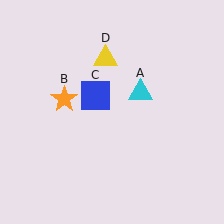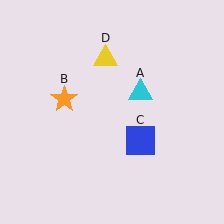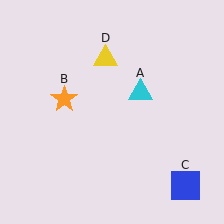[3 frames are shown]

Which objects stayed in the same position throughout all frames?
Cyan triangle (object A) and orange star (object B) and yellow triangle (object D) remained stationary.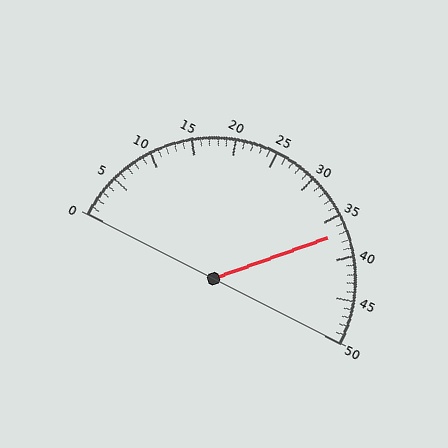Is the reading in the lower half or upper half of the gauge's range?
The reading is in the upper half of the range (0 to 50).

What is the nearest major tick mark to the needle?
The nearest major tick mark is 35.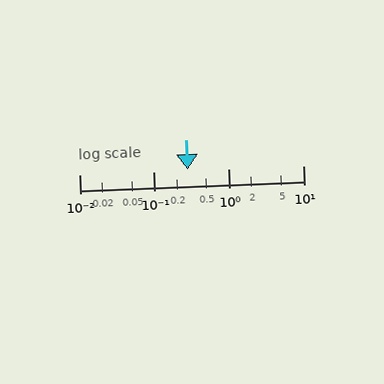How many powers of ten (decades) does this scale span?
The scale spans 3 decades, from 0.01 to 10.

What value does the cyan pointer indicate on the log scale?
The pointer indicates approximately 0.28.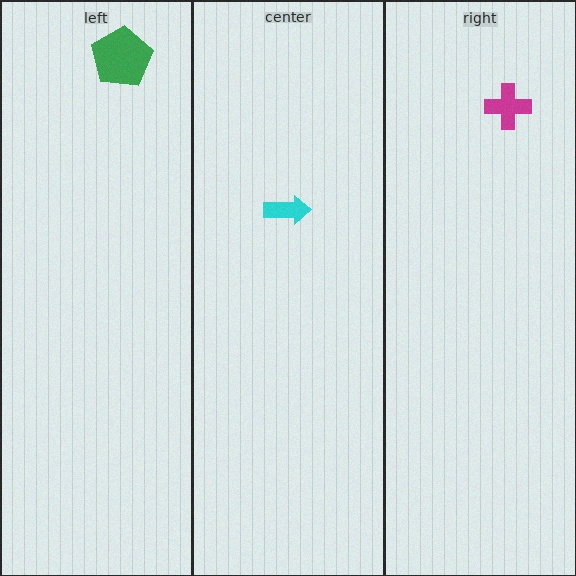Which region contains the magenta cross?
The right region.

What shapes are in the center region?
The cyan arrow.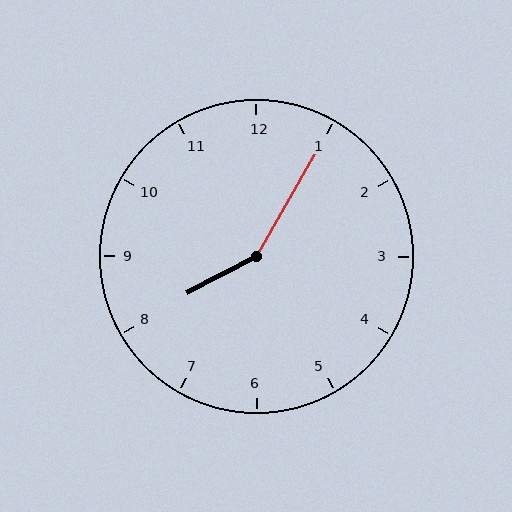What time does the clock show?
8:05.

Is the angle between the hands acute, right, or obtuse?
It is obtuse.